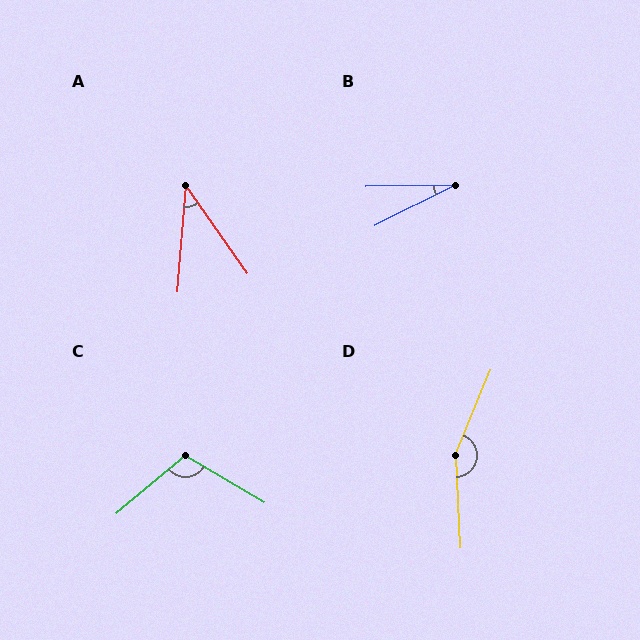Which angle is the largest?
D, at approximately 155 degrees.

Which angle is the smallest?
B, at approximately 26 degrees.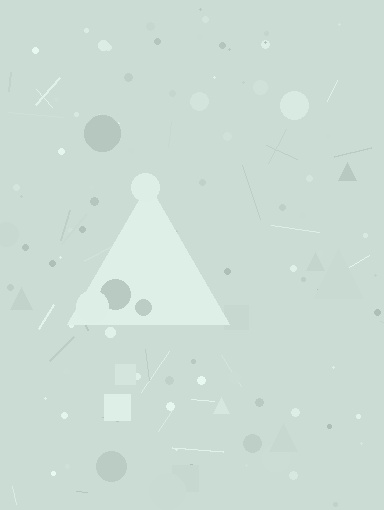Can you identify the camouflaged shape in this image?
The camouflaged shape is a triangle.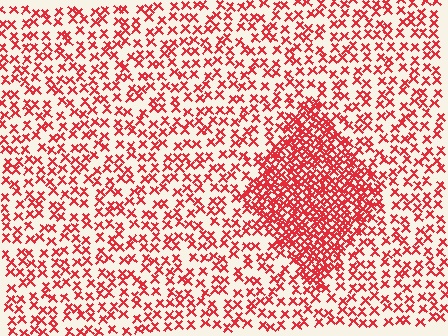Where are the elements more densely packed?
The elements are more densely packed inside the diamond boundary.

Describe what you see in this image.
The image contains small red elements arranged at two different densities. A diamond-shaped region is visible where the elements are more densely packed than the surrounding area.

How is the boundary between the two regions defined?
The boundary is defined by a change in element density (approximately 2.5x ratio). All elements are the same color, size, and shape.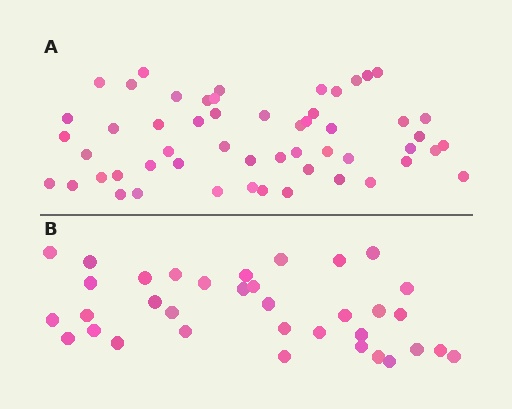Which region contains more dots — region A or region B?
Region A (the top region) has more dots.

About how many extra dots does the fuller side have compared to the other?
Region A has approximately 20 more dots than region B.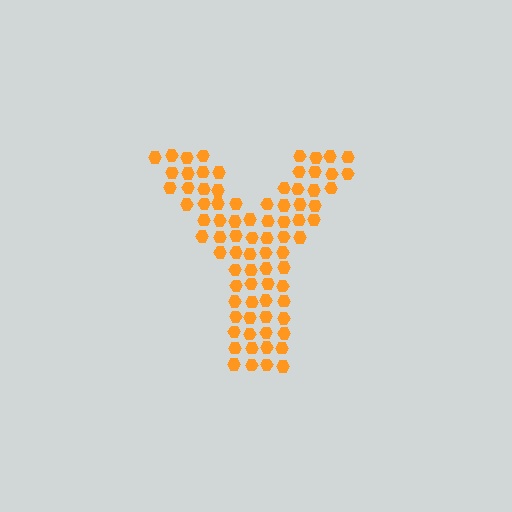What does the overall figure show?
The overall figure shows the letter Y.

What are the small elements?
The small elements are hexagons.